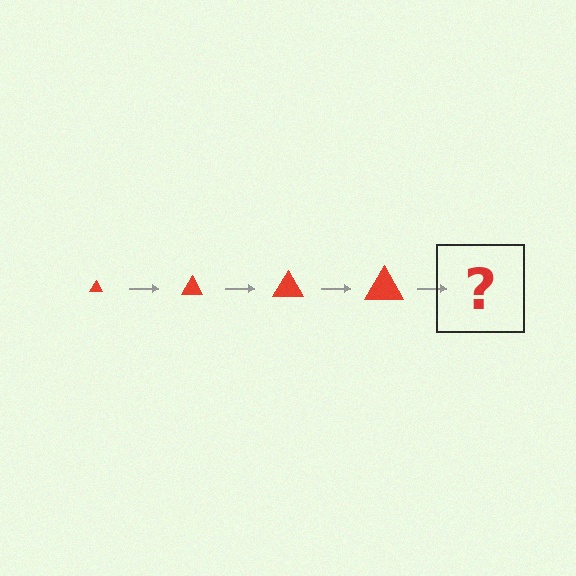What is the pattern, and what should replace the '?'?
The pattern is that the triangle gets progressively larger each step. The '?' should be a red triangle, larger than the previous one.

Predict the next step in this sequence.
The next step is a red triangle, larger than the previous one.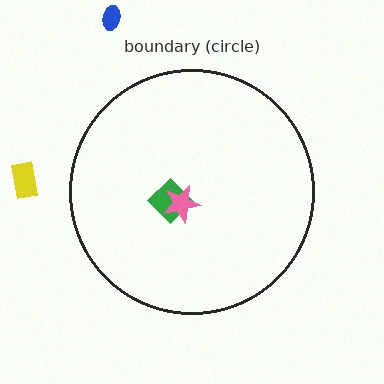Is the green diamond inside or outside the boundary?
Inside.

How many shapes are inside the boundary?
2 inside, 2 outside.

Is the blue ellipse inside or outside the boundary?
Outside.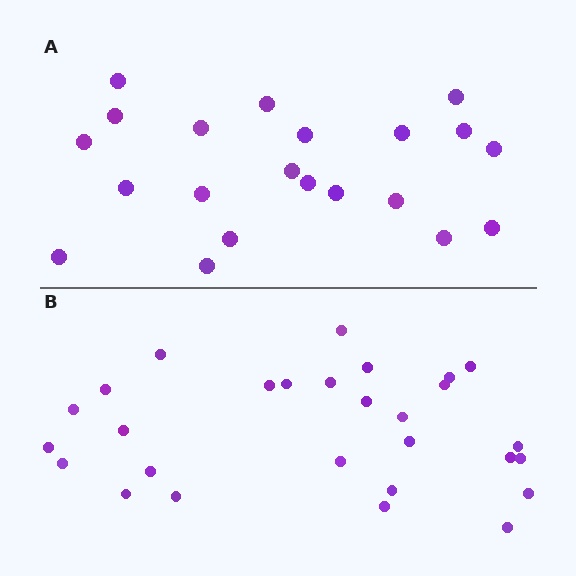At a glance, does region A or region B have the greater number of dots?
Region B (the bottom region) has more dots.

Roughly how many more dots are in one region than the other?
Region B has roughly 8 or so more dots than region A.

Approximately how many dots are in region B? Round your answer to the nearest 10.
About 30 dots. (The exact count is 28, which rounds to 30.)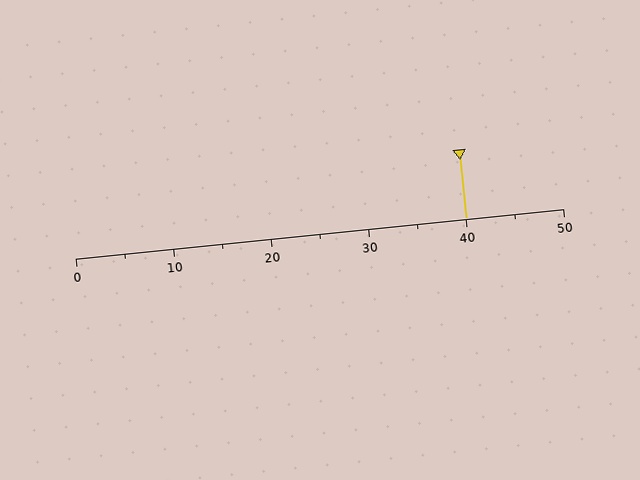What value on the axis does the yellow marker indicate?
The marker indicates approximately 40.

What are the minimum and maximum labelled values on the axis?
The axis runs from 0 to 50.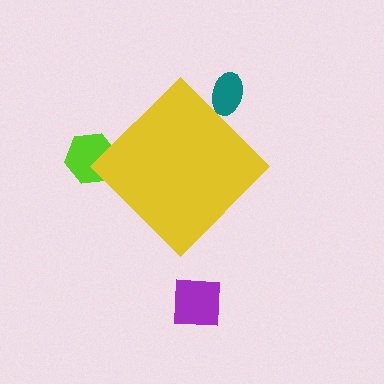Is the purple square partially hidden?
No, the purple square is fully visible.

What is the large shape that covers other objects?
A yellow diamond.